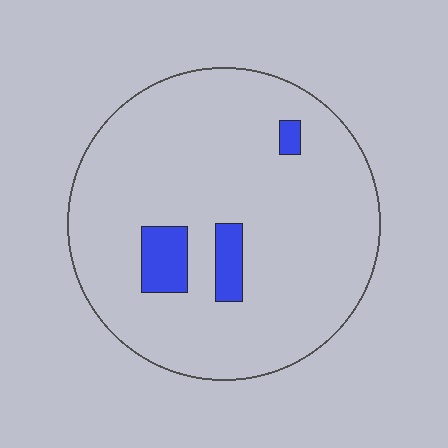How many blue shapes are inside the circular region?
3.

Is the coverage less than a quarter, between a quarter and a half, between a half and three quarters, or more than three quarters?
Less than a quarter.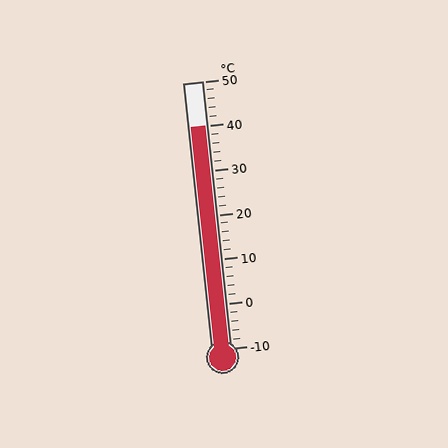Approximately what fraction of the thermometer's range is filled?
The thermometer is filled to approximately 85% of its range.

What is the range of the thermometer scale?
The thermometer scale ranges from -10°C to 50°C.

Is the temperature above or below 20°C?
The temperature is above 20°C.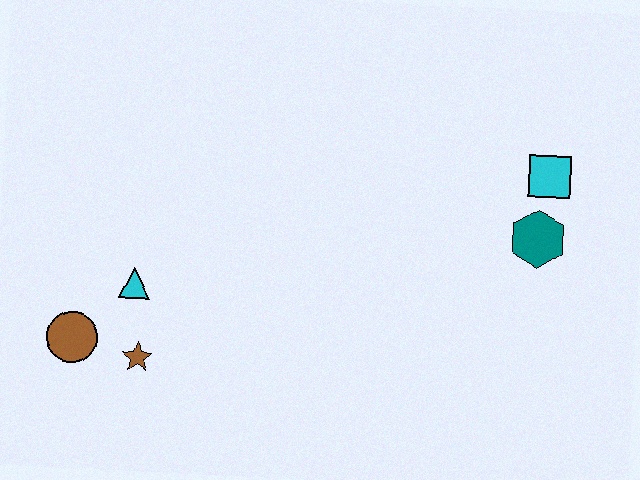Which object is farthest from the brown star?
The cyan square is farthest from the brown star.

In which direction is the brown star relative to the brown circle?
The brown star is to the right of the brown circle.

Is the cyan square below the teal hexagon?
No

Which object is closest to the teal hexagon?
The cyan square is closest to the teal hexagon.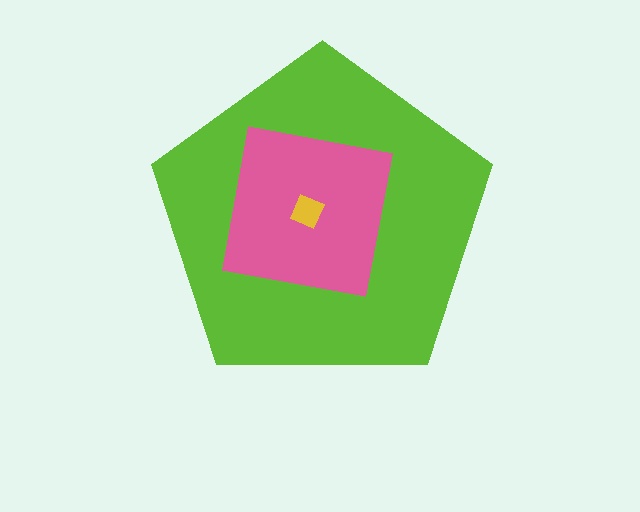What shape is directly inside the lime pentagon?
The pink square.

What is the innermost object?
The yellow diamond.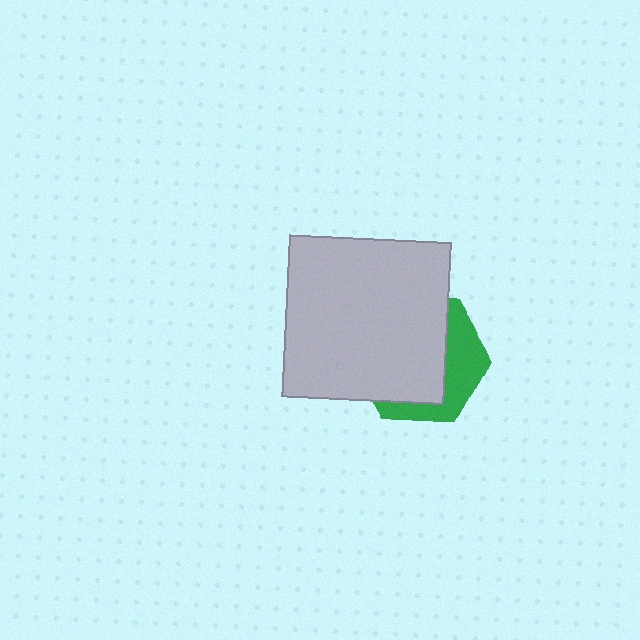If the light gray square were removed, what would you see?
You would see the complete green hexagon.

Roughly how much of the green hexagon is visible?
A small part of it is visible (roughly 35%).